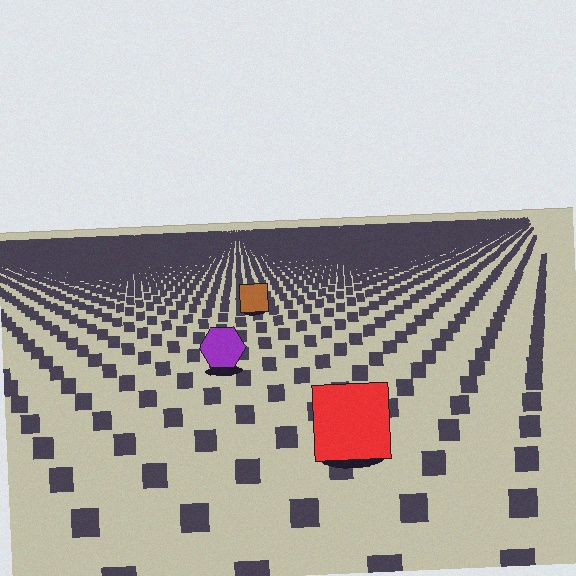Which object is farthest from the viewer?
The brown square is farthest from the viewer. It appears smaller and the ground texture around it is denser.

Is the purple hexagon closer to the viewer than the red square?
No. The red square is closer — you can tell from the texture gradient: the ground texture is coarser near it.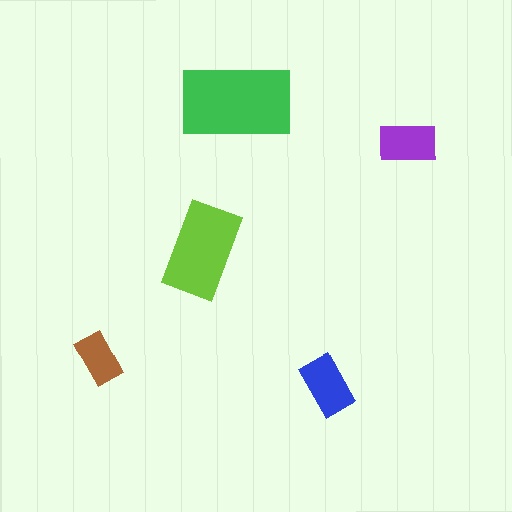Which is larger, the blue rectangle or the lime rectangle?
The lime one.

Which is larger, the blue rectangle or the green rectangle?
The green one.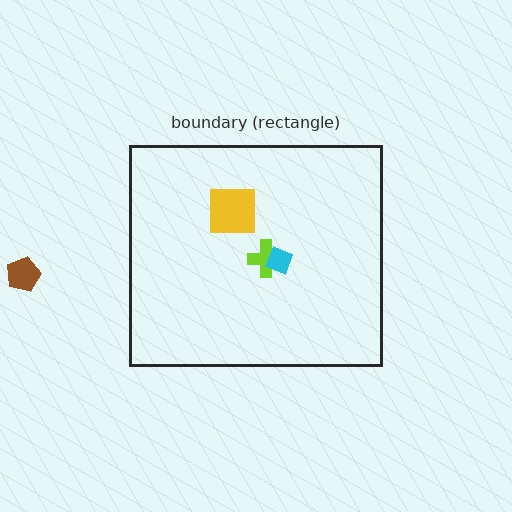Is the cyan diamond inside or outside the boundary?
Inside.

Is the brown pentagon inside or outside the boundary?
Outside.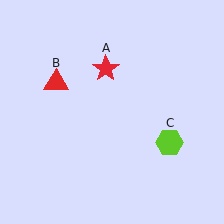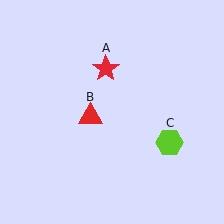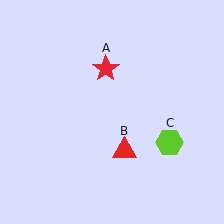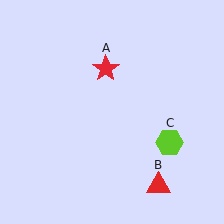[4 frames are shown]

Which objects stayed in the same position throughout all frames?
Red star (object A) and lime hexagon (object C) remained stationary.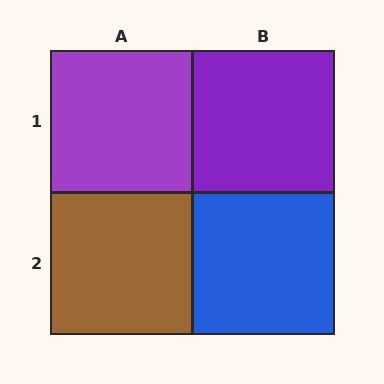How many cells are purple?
2 cells are purple.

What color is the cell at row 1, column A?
Purple.